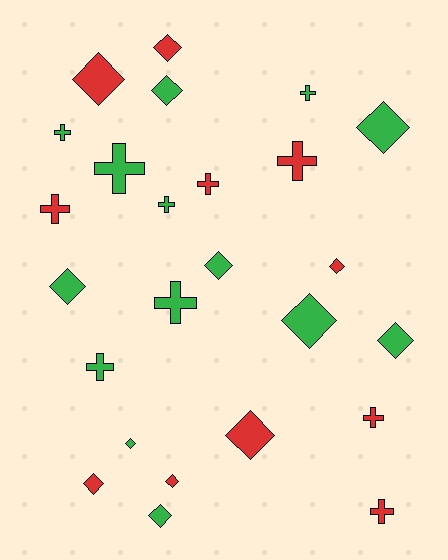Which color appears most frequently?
Green, with 14 objects.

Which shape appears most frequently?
Diamond, with 14 objects.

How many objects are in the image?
There are 25 objects.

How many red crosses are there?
There are 5 red crosses.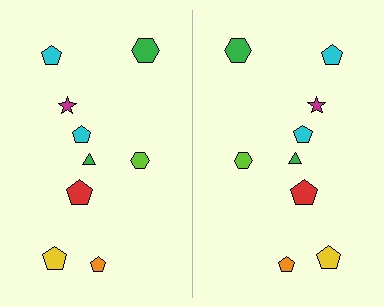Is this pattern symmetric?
Yes, this pattern has bilateral (reflection) symmetry.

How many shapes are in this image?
There are 18 shapes in this image.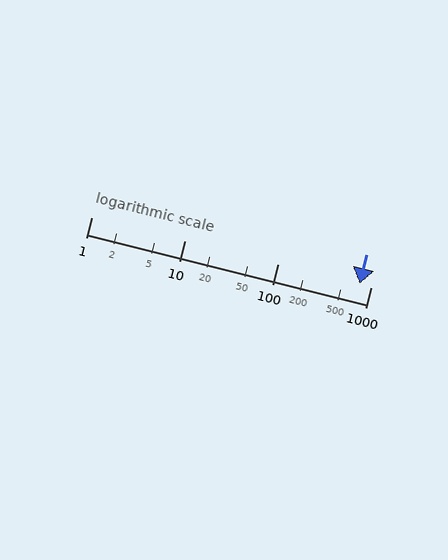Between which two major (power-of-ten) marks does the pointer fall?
The pointer is between 100 and 1000.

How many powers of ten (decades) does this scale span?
The scale spans 3 decades, from 1 to 1000.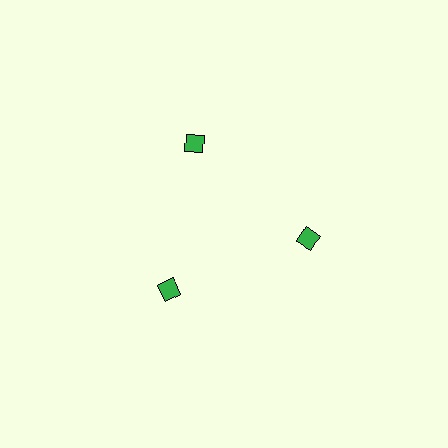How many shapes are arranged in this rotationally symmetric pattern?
There are 3 shapes, arranged in 3 groups of 1.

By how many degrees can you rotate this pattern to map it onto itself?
The pattern maps onto itself every 120 degrees of rotation.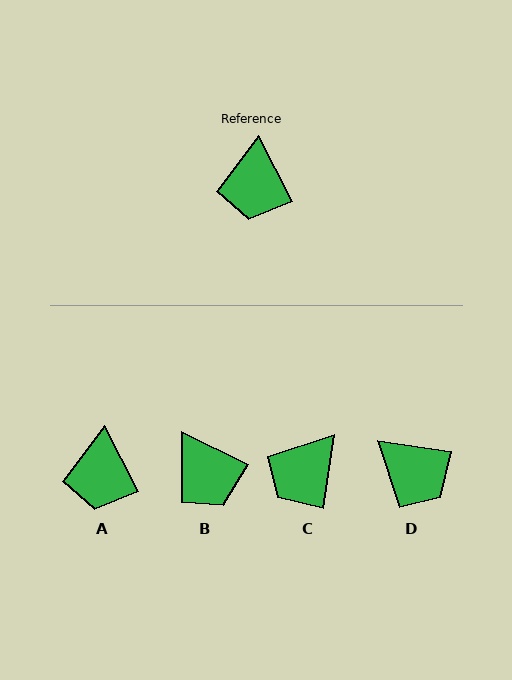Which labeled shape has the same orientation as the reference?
A.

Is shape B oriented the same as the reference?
No, it is off by about 37 degrees.